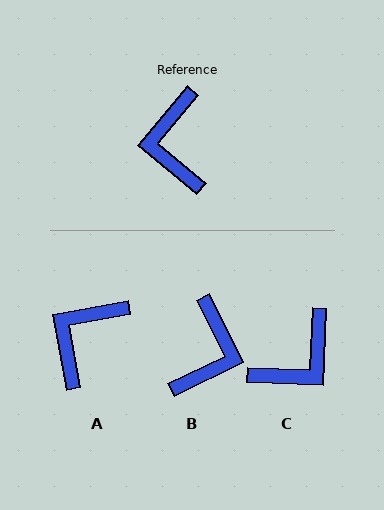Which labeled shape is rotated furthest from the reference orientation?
B, about 156 degrees away.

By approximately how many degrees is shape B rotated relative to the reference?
Approximately 156 degrees counter-clockwise.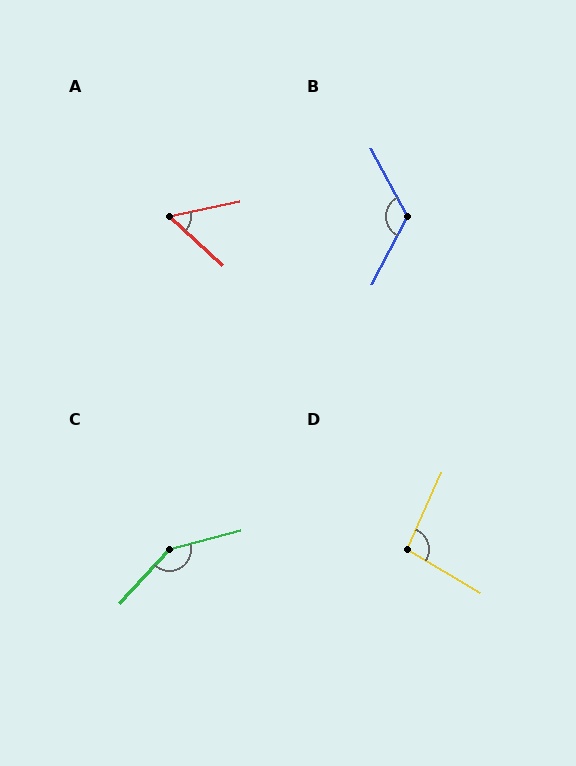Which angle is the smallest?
A, at approximately 55 degrees.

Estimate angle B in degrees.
Approximately 125 degrees.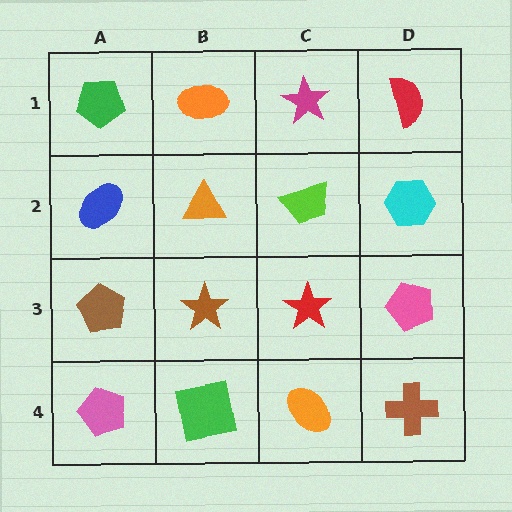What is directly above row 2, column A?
A green pentagon.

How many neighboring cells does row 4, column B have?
3.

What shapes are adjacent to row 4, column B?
A brown star (row 3, column B), a pink pentagon (row 4, column A), an orange ellipse (row 4, column C).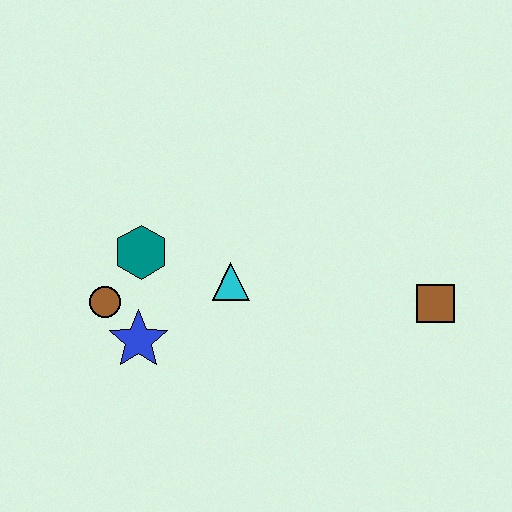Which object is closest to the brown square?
The cyan triangle is closest to the brown square.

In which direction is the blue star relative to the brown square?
The blue star is to the left of the brown square.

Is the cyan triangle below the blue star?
No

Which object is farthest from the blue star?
The brown square is farthest from the blue star.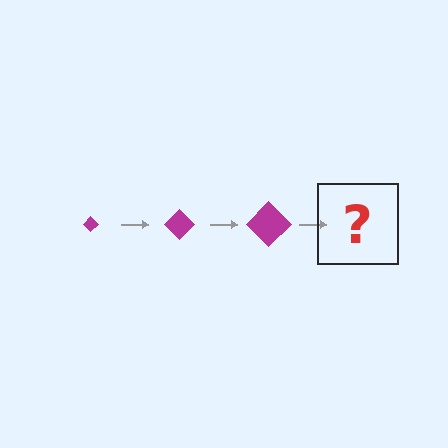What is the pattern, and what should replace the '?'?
The pattern is that the diamond gets progressively larger each step. The '?' should be a magenta diamond, larger than the previous one.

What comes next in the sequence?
The next element should be a magenta diamond, larger than the previous one.